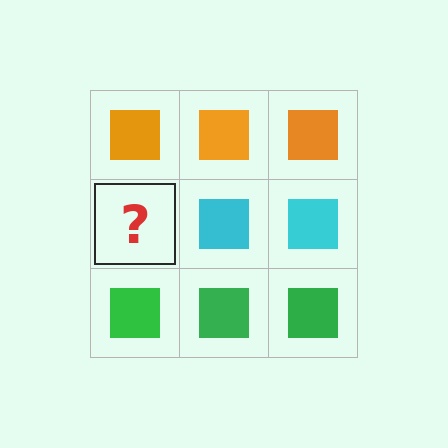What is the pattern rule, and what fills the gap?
The rule is that each row has a consistent color. The gap should be filled with a cyan square.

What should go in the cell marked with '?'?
The missing cell should contain a cyan square.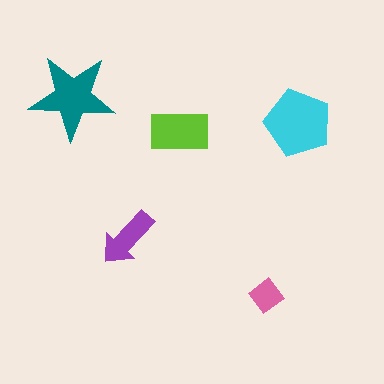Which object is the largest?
The cyan pentagon.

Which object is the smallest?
The pink diamond.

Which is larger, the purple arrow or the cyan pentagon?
The cyan pentagon.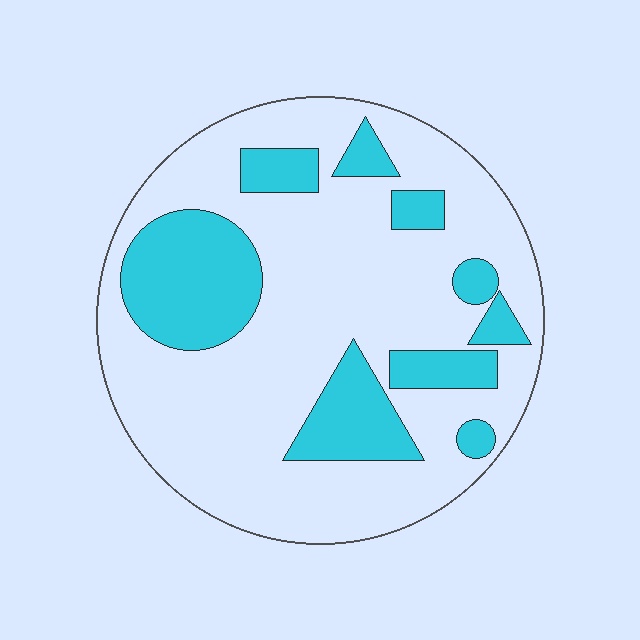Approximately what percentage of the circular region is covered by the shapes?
Approximately 25%.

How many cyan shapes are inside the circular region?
9.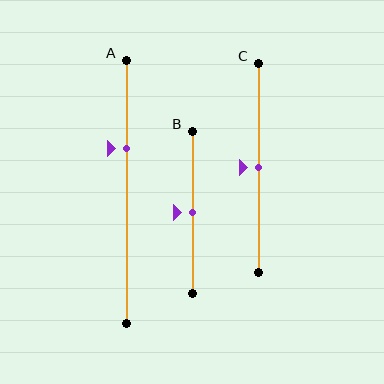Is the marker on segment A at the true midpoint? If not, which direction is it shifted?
No, the marker on segment A is shifted upward by about 16% of the segment length.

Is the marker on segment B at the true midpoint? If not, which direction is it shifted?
Yes, the marker on segment B is at the true midpoint.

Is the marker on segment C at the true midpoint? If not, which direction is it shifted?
Yes, the marker on segment C is at the true midpoint.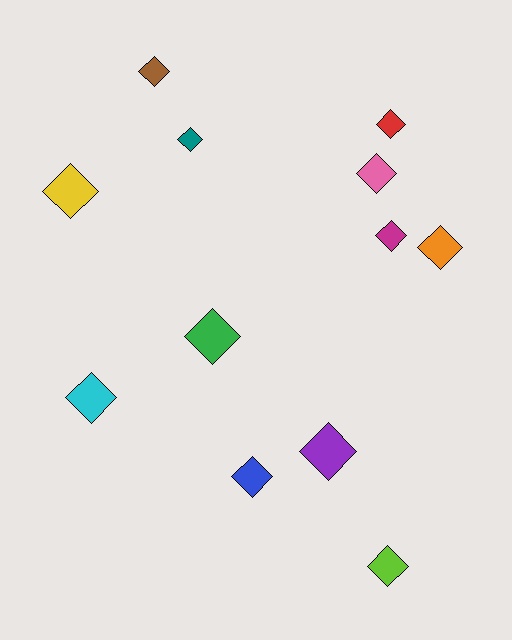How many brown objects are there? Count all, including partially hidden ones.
There is 1 brown object.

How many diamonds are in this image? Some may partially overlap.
There are 12 diamonds.